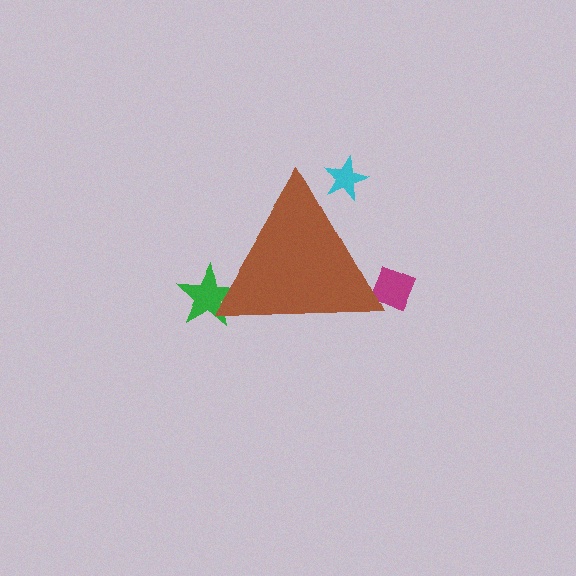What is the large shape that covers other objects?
A brown triangle.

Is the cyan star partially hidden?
Yes, the cyan star is partially hidden behind the brown triangle.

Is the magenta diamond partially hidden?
Yes, the magenta diamond is partially hidden behind the brown triangle.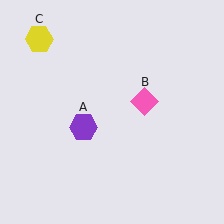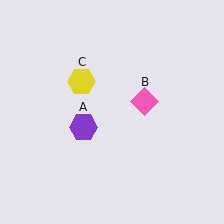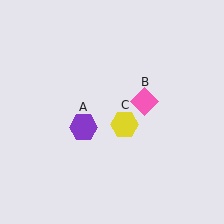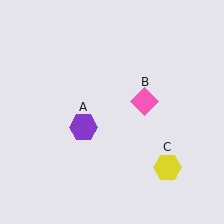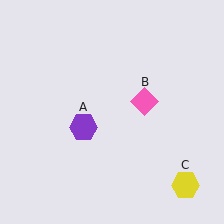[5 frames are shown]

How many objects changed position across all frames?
1 object changed position: yellow hexagon (object C).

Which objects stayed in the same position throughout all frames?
Purple hexagon (object A) and pink diamond (object B) remained stationary.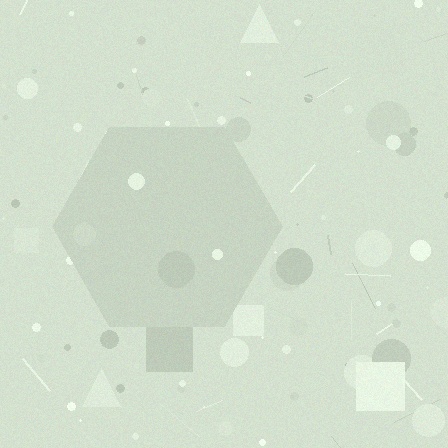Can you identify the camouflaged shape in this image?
The camouflaged shape is a hexagon.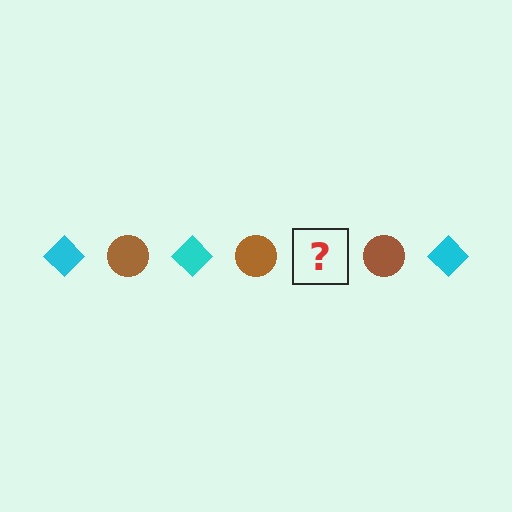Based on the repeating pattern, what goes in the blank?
The blank should be a cyan diamond.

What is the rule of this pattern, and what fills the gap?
The rule is that the pattern alternates between cyan diamond and brown circle. The gap should be filled with a cyan diamond.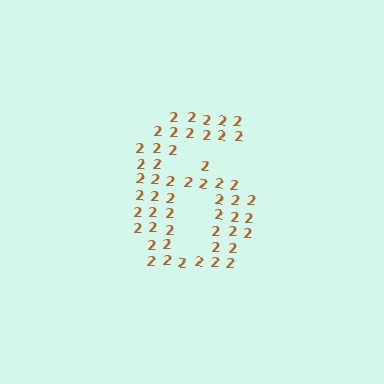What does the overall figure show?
The overall figure shows the digit 6.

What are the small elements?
The small elements are digit 2's.